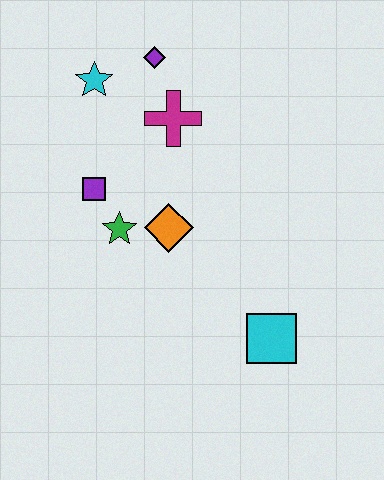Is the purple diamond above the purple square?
Yes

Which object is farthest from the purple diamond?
The cyan square is farthest from the purple diamond.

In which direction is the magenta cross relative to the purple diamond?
The magenta cross is below the purple diamond.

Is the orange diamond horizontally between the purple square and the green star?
No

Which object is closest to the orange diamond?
The green star is closest to the orange diamond.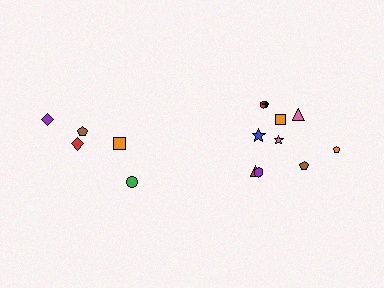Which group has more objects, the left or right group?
The right group.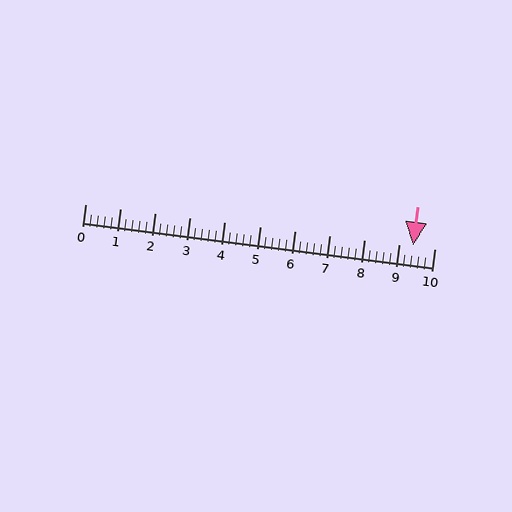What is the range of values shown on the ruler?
The ruler shows values from 0 to 10.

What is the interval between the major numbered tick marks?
The major tick marks are spaced 1 units apart.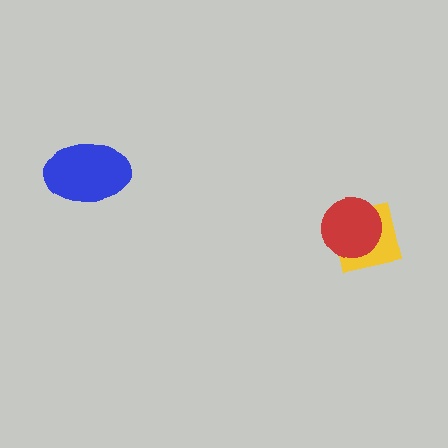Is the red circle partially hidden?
No, no other shape covers it.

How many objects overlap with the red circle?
1 object overlaps with the red circle.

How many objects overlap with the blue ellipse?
0 objects overlap with the blue ellipse.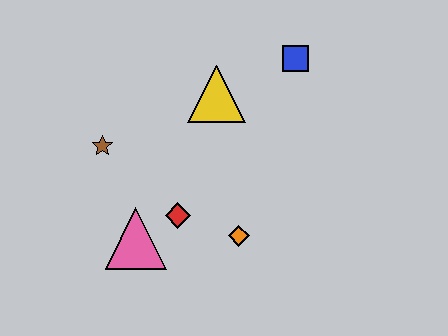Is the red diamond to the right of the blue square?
No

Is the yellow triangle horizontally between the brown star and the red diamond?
No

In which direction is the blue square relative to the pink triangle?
The blue square is above the pink triangle.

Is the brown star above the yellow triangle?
No